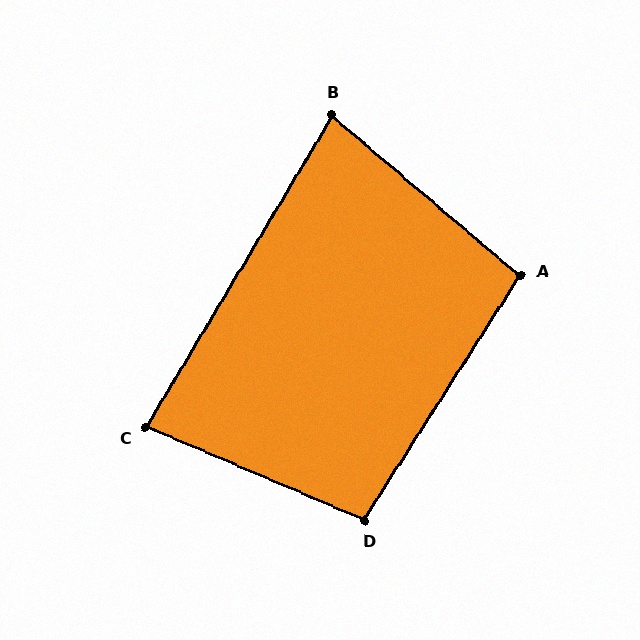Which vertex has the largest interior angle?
D, at approximately 100 degrees.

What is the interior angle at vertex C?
Approximately 82 degrees (acute).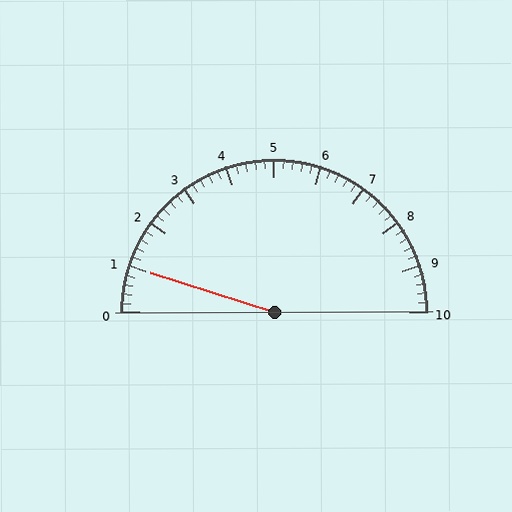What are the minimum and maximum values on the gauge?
The gauge ranges from 0 to 10.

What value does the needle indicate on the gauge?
The needle indicates approximately 1.0.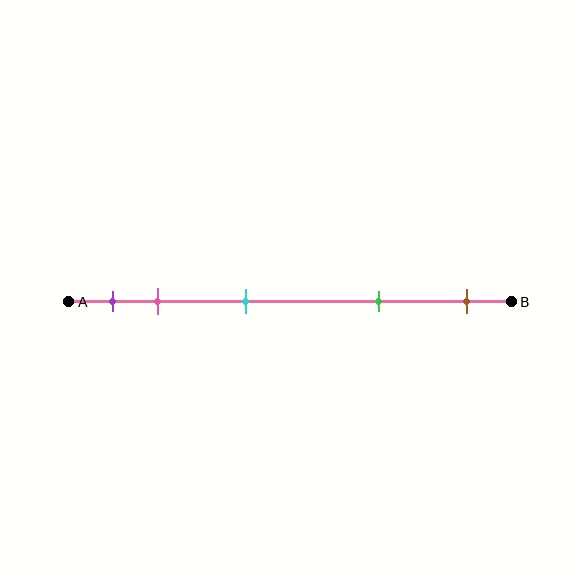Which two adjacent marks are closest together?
The purple and pink marks are the closest adjacent pair.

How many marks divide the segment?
There are 5 marks dividing the segment.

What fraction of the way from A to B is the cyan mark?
The cyan mark is approximately 40% (0.4) of the way from A to B.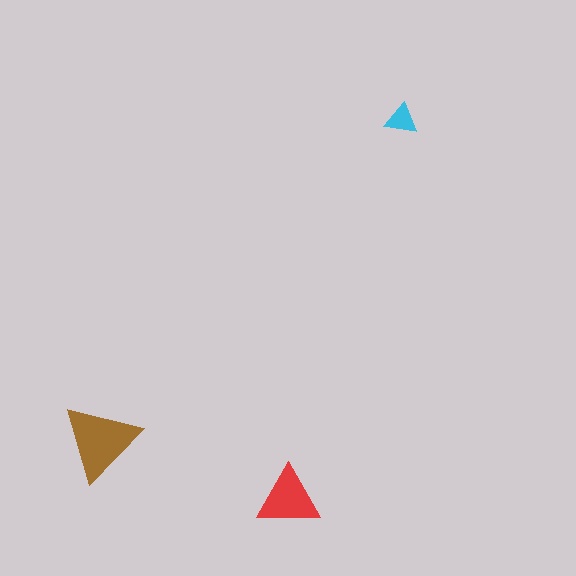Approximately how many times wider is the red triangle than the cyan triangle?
About 2 times wider.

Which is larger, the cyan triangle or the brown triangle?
The brown one.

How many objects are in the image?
There are 3 objects in the image.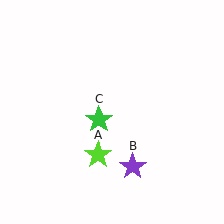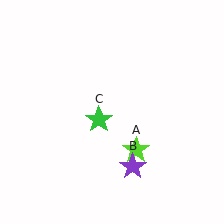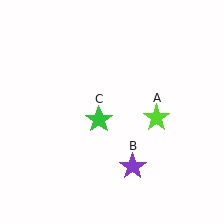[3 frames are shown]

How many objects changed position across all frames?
1 object changed position: lime star (object A).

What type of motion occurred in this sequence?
The lime star (object A) rotated counterclockwise around the center of the scene.